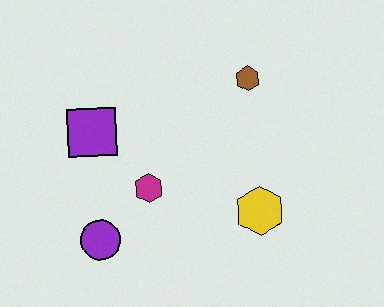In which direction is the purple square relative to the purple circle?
The purple square is above the purple circle.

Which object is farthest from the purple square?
The yellow hexagon is farthest from the purple square.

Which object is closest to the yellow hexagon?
The magenta hexagon is closest to the yellow hexagon.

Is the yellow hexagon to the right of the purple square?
Yes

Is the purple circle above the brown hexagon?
No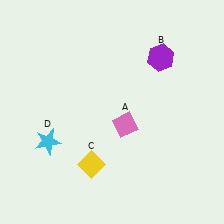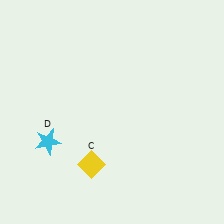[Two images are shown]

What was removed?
The pink diamond (A), the purple hexagon (B) were removed in Image 2.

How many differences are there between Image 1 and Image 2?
There are 2 differences between the two images.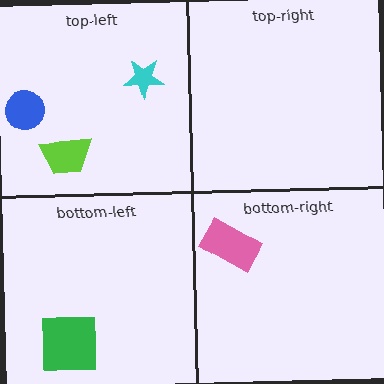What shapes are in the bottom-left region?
The green square.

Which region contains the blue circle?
The top-left region.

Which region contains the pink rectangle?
The bottom-right region.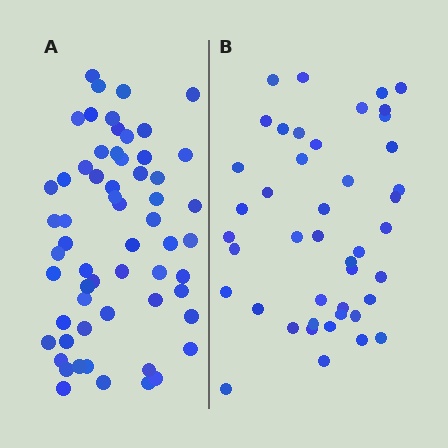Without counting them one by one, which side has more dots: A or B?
Region A (the left region) has more dots.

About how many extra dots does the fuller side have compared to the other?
Region A has approximately 15 more dots than region B.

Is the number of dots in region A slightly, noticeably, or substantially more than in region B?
Region A has noticeably more, but not dramatically so. The ratio is roughly 1.4 to 1.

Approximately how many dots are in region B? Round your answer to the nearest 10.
About 40 dots. (The exact count is 44, which rounds to 40.)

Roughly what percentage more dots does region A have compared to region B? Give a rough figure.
About 35% more.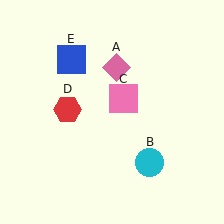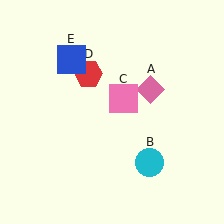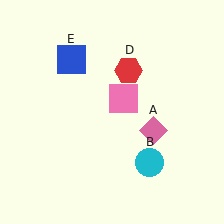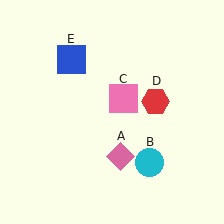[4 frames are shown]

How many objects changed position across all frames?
2 objects changed position: pink diamond (object A), red hexagon (object D).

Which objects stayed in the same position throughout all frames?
Cyan circle (object B) and pink square (object C) and blue square (object E) remained stationary.